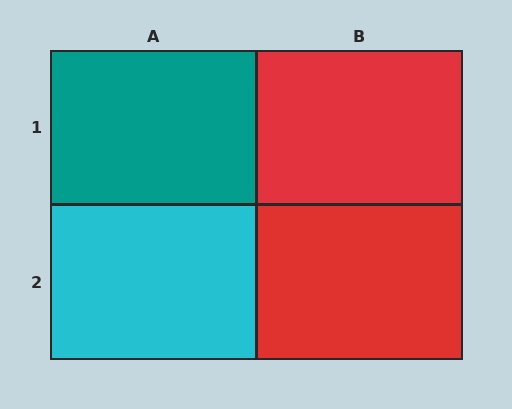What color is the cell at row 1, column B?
Red.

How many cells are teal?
1 cell is teal.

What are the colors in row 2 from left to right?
Cyan, red.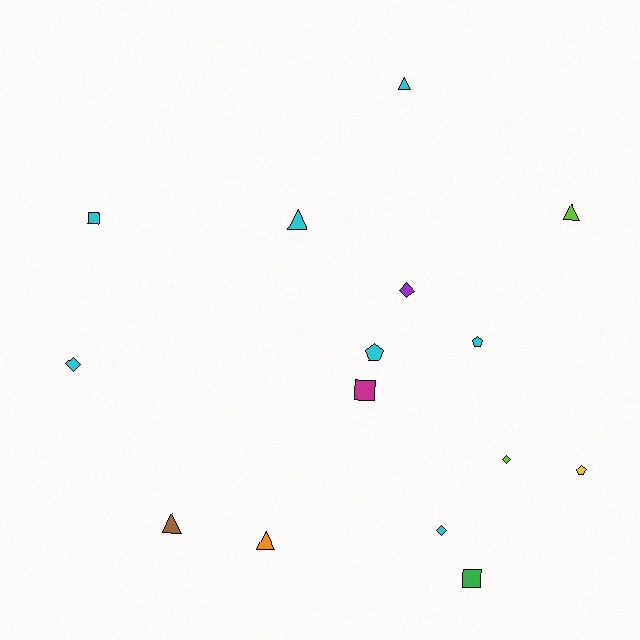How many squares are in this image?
There are 3 squares.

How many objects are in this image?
There are 15 objects.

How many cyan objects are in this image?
There are 7 cyan objects.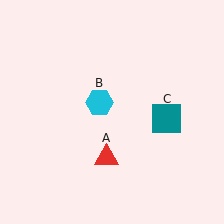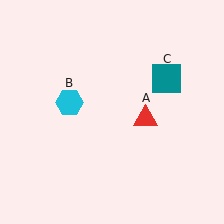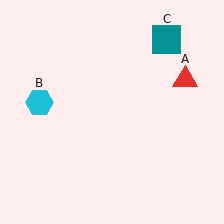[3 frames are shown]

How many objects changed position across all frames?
3 objects changed position: red triangle (object A), cyan hexagon (object B), teal square (object C).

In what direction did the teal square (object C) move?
The teal square (object C) moved up.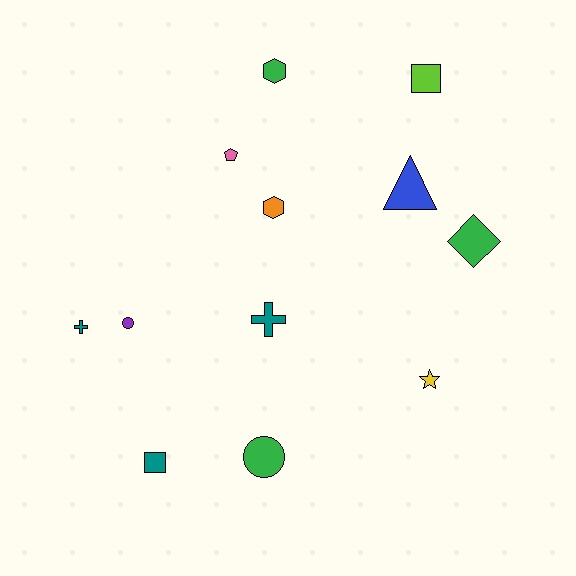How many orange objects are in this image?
There is 1 orange object.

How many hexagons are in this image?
There are 2 hexagons.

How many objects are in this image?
There are 12 objects.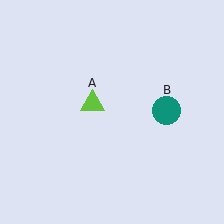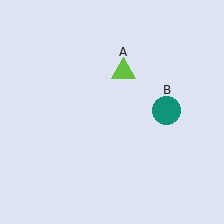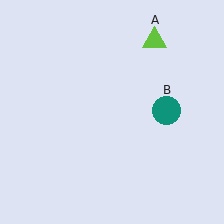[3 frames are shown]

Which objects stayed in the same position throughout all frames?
Teal circle (object B) remained stationary.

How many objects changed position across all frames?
1 object changed position: lime triangle (object A).